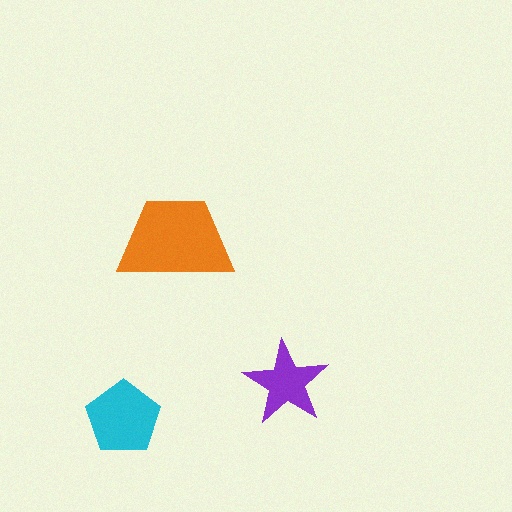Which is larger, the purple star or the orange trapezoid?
The orange trapezoid.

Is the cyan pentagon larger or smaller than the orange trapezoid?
Smaller.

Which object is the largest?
The orange trapezoid.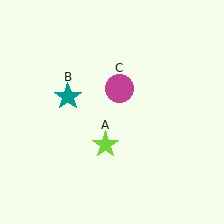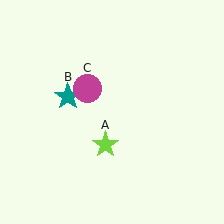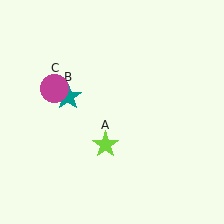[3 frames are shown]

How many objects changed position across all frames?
1 object changed position: magenta circle (object C).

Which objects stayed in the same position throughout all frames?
Lime star (object A) and teal star (object B) remained stationary.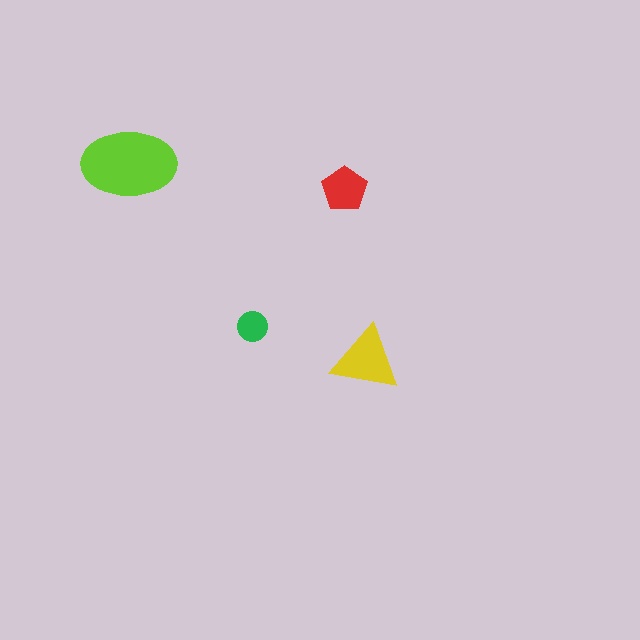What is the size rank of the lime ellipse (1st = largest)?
1st.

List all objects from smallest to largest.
The green circle, the red pentagon, the yellow triangle, the lime ellipse.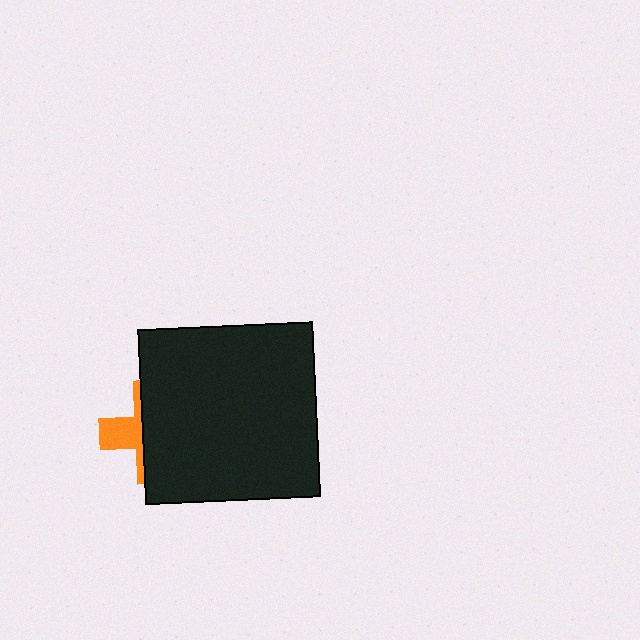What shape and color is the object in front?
The object in front is a black square.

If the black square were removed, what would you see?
You would see the complete orange cross.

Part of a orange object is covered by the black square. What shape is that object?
It is a cross.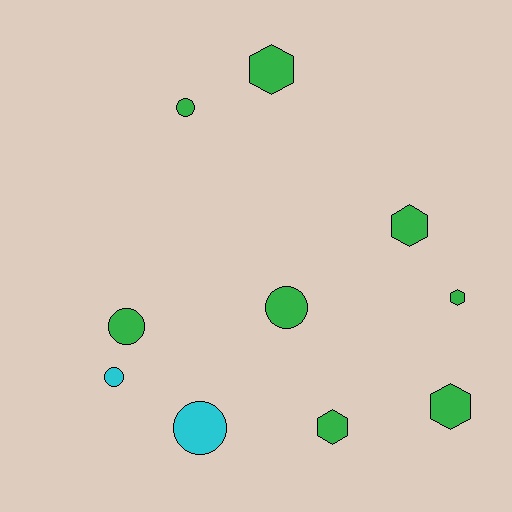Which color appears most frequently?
Green, with 8 objects.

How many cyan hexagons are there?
There are no cyan hexagons.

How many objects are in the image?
There are 10 objects.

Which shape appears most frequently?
Hexagon, with 5 objects.